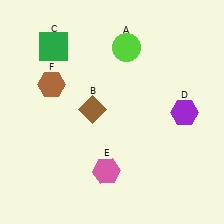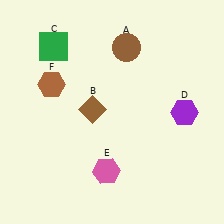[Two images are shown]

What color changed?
The circle (A) changed from lime in Image 1 to brown in Image 2.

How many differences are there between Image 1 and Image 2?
There is 1 difference between the two images.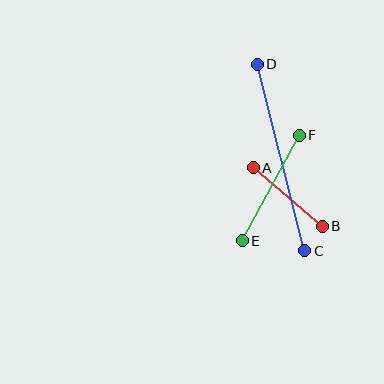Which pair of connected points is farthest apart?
Points C and D are farthest apart.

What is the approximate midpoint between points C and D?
The midpoint is at approximately (281, 158) pixels.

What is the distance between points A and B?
The distance is approximately 90 pixels.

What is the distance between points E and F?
The distance is approximately 120 pixels.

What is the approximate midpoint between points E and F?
The midpoint is at approximately (271, 188) pixels.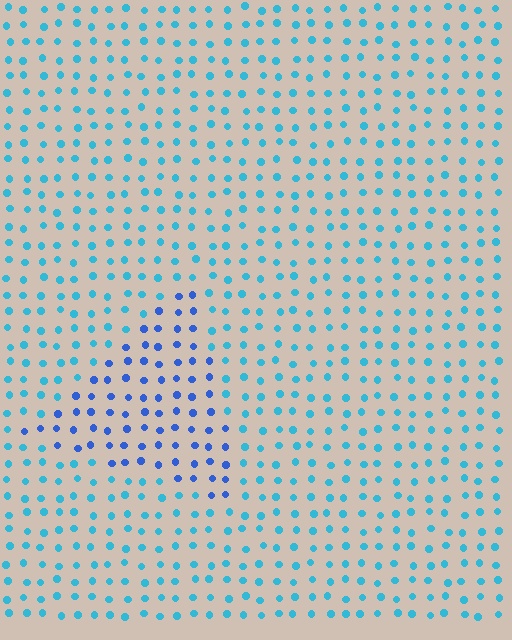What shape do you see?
I see a triangle.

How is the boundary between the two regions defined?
The boundary is defined purely by a slight shift in hue (about 34 degrees). Spacing, size, and orientation are identical on both sides.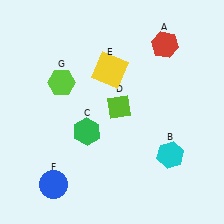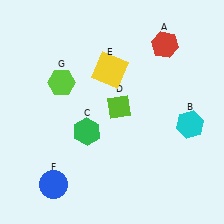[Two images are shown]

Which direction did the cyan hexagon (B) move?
The cyan hexagon (B) moved up.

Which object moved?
The cyan hexagon (B) moved up.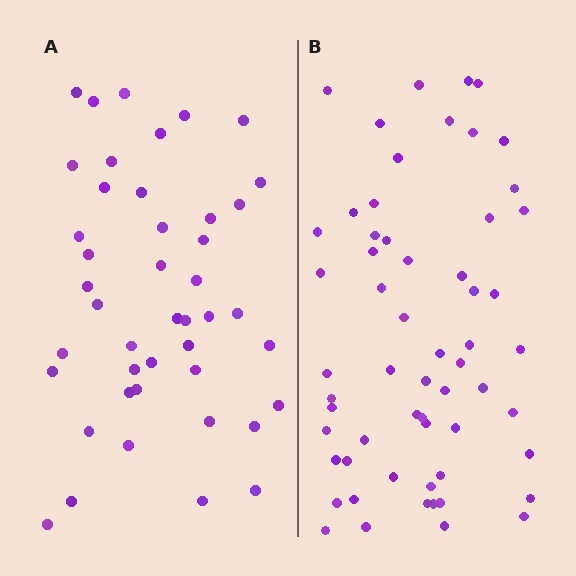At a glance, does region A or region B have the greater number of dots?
Region B (the right region) has more dots.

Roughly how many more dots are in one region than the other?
Region B has approximately 15 more dots than region A.